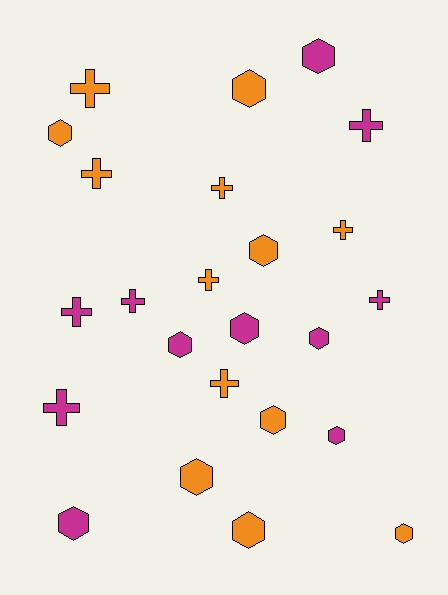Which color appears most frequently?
Orange, with 13 objects.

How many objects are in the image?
There are 24 objects.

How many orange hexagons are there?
There are 7 orange hexagons.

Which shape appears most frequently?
Hexagon, with 13 objects.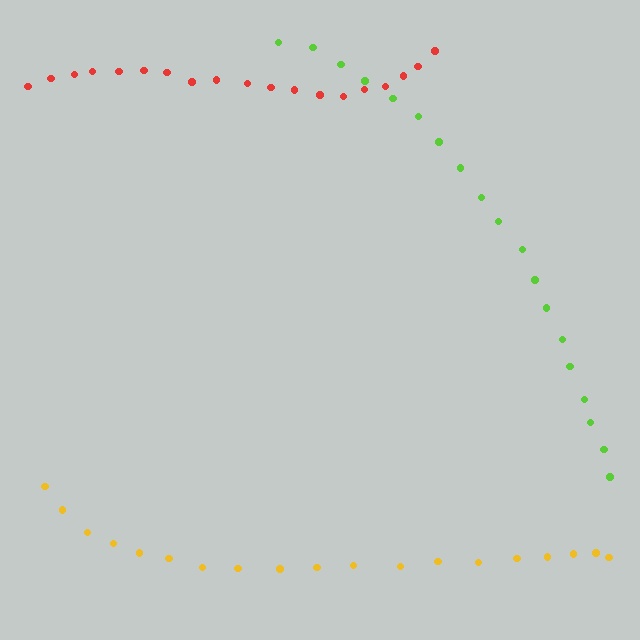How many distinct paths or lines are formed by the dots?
There are 3 distinct paths.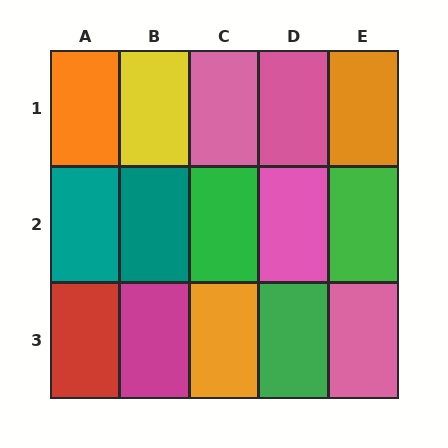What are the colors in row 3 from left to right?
Red, magenta, orange, green, pink.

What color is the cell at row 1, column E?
Orange.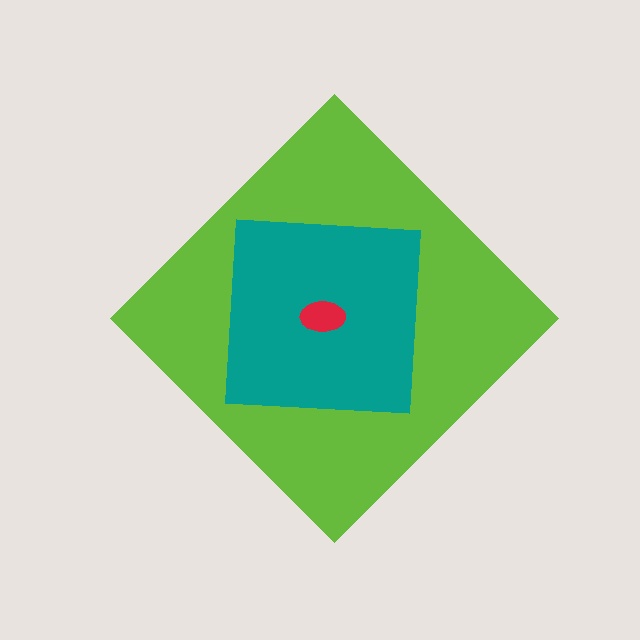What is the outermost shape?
The lime diamond.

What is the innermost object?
The red ellipse.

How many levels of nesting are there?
3.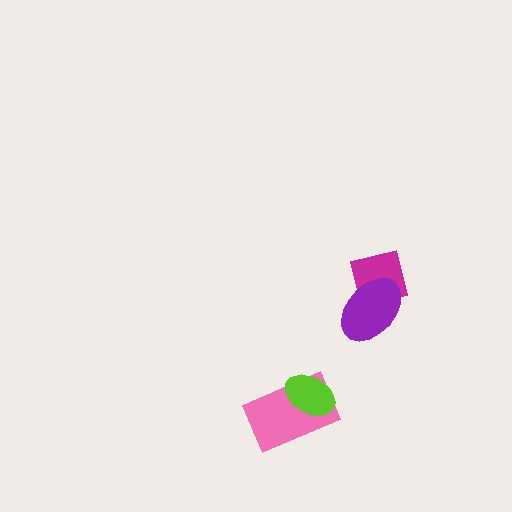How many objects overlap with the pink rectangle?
1 object overlaps with the pink rectangle.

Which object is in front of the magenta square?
The purple ellipse is in front of the magenta square.